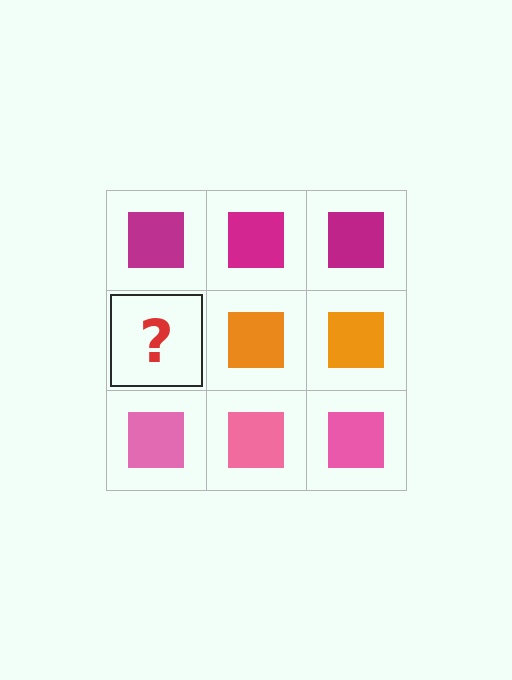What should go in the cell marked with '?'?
The missing cell should contain an orange square.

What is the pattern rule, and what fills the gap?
The rule is that each row has a consistent color. The gap should be filled with an orange square.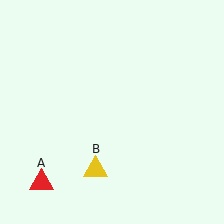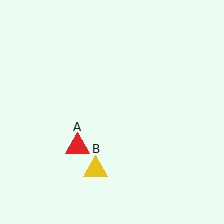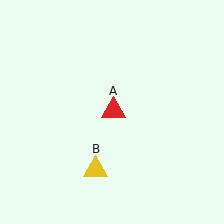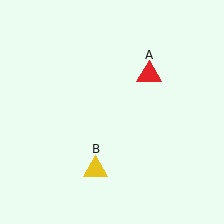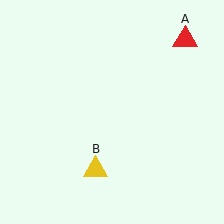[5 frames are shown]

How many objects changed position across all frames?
1 object changed position: red triangle (object A).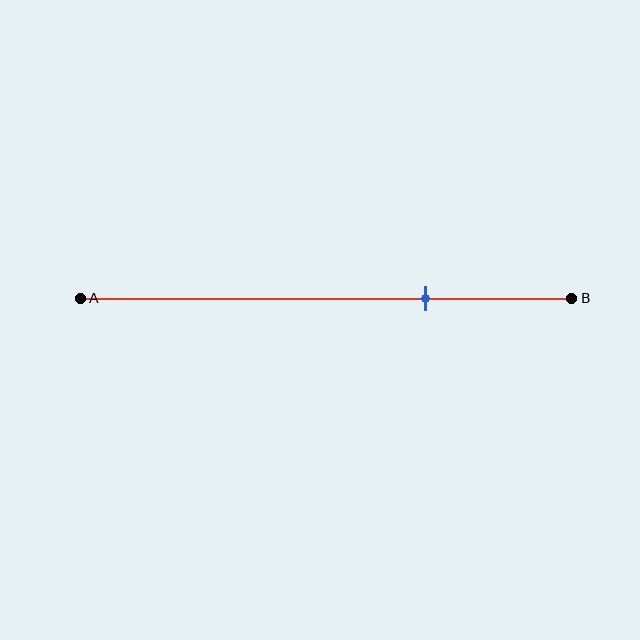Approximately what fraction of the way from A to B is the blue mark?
The blue mark is approximately 70% of the way from A to B.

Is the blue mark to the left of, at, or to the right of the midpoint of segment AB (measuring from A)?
The blue mark is to the right of the midpoint of segment AB.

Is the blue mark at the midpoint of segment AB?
No, the mark is at about 70% from A, not at the 50% midpoint.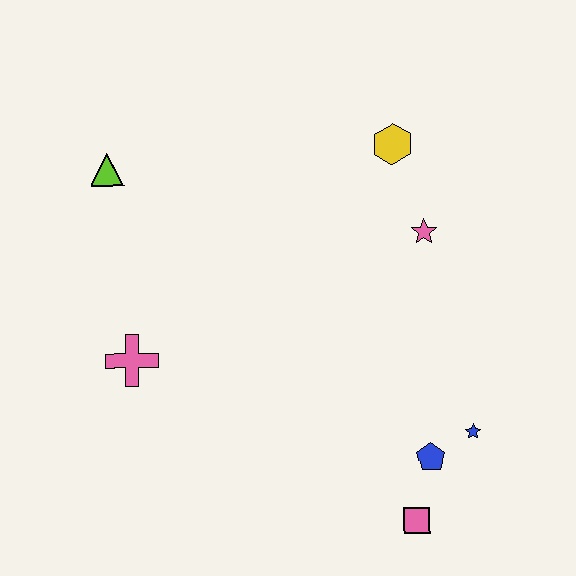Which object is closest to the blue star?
The blue pentagon is closest to the blue star.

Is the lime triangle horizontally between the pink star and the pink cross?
No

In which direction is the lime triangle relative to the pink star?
The lime triangle is to the left of the pink star.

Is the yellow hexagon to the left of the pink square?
Yes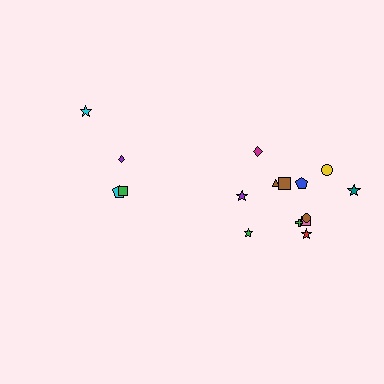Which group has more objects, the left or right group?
The right group.